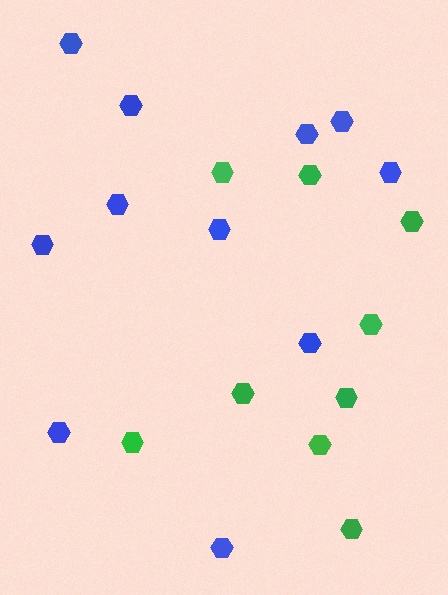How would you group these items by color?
There are 2 groups: one group of blue hexagons (11) and one group of green hexagons (9).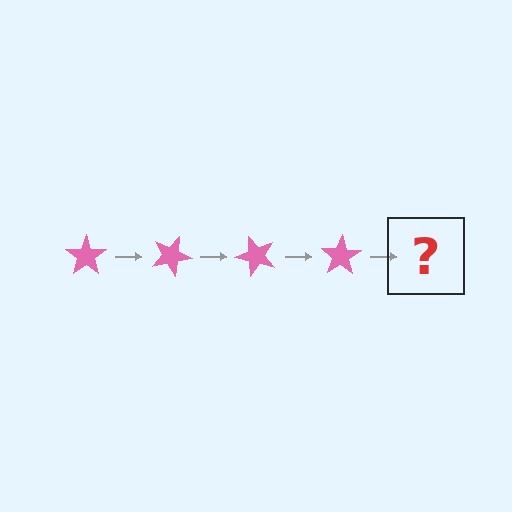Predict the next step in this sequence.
The next step is a pink star rotated 100 degrees.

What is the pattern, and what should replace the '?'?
The pattern is that the star rotates 25 degrees each step. The '?' should be a pink star rotated 100 degrees.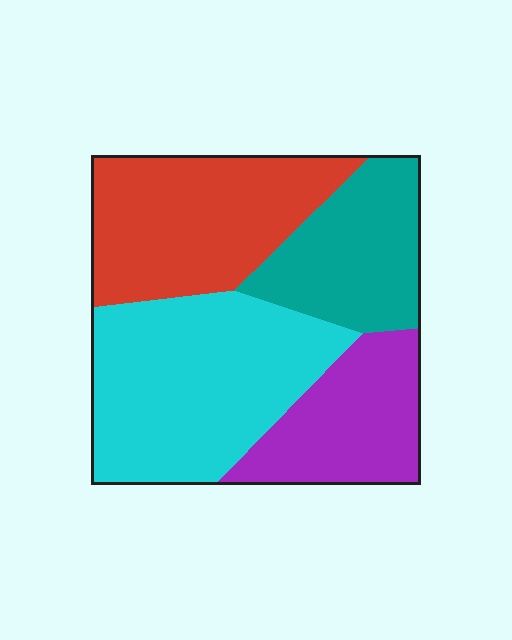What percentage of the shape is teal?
Teal takes up between a sixth and a third of the shape.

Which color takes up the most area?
Cyan, at roughly 35%.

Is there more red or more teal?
Red.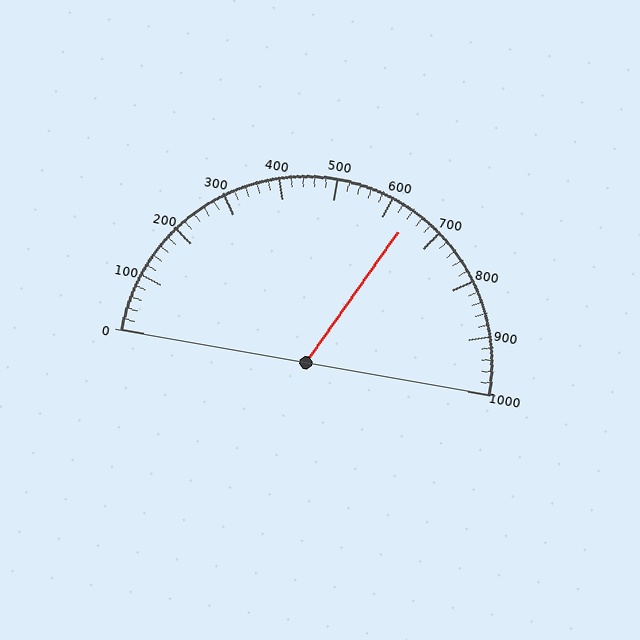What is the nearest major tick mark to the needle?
The nearest major tick mark is 600.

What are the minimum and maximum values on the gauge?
The gauge ranges from 0 to 1000.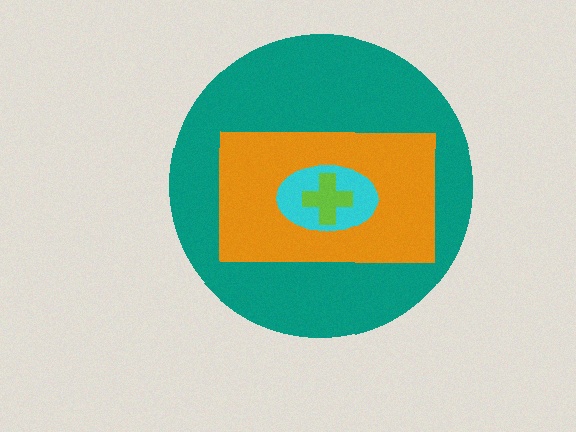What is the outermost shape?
The teal circle.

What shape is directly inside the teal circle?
The orange rectangle.